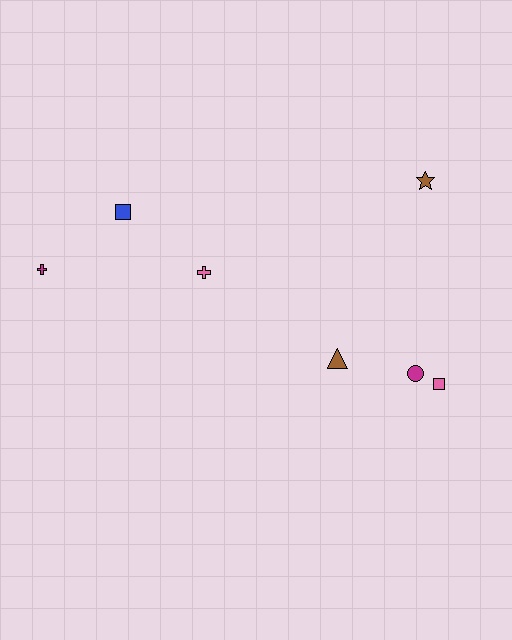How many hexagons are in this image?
There are no hexagons.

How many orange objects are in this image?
There are no orange objects.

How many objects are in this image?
There are 7 objects.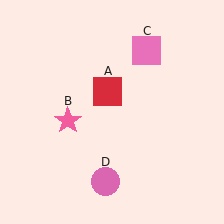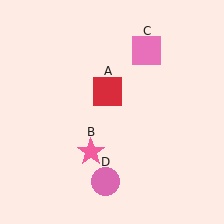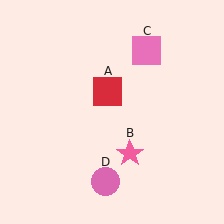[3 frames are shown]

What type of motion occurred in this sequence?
The pink star (object B) rotated counterclockwise around the center of the scene.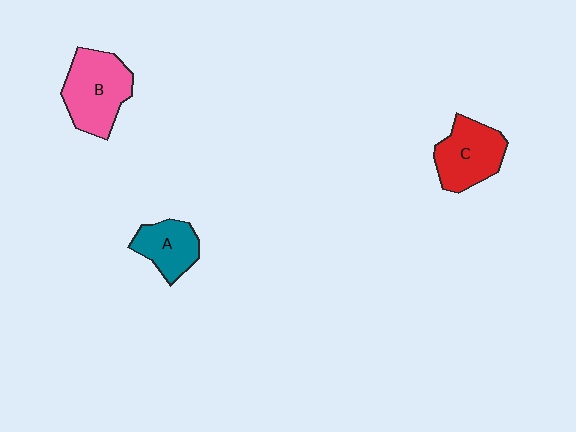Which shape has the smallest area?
Shape A (teal).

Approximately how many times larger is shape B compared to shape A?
Approximately 1.6 times.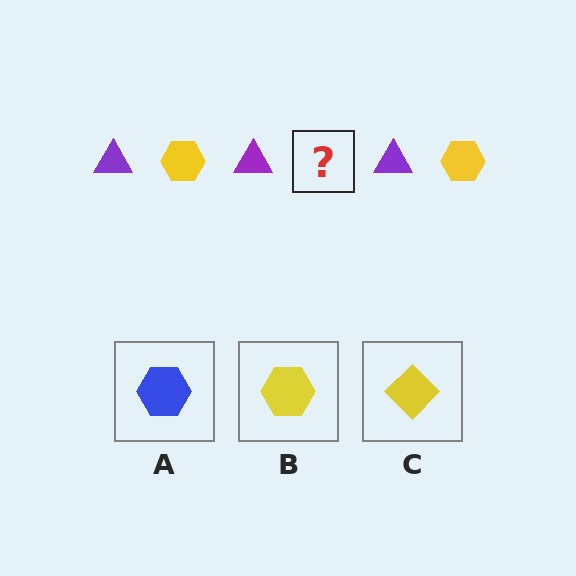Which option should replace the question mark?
Option B.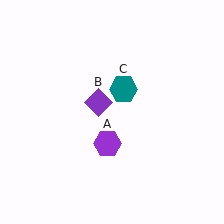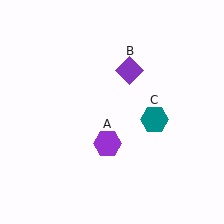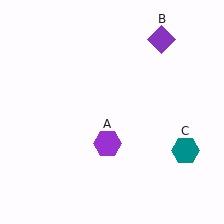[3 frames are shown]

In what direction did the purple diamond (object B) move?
The purple diamond (object B) moved up and to the right.